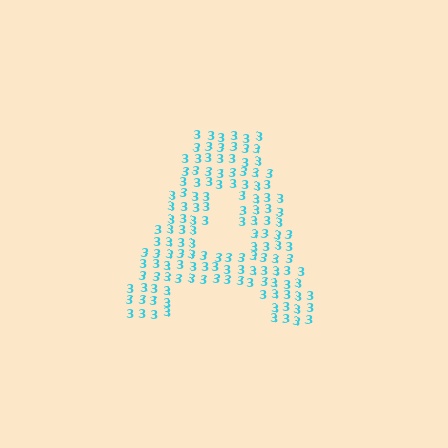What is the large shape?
The large shape is the letter A.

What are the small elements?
The small elements are digit 3's.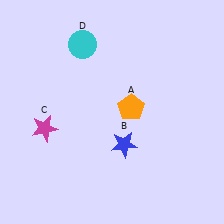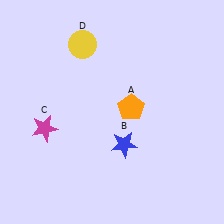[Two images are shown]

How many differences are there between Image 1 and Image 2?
There is 1 difference between the two images.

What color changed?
The circle (D) changed from cyan in Image 1 to yellow in Image 2.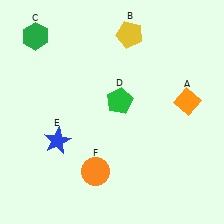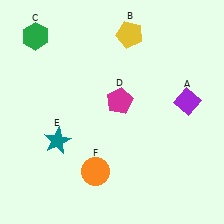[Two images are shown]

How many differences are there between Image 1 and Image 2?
There are 3 differences between the two images.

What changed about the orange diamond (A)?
In Image 1, A is orange. In Image 2, it changed to purple.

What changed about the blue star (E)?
In Image 1, E is blue. In Image 2, it changed to teal.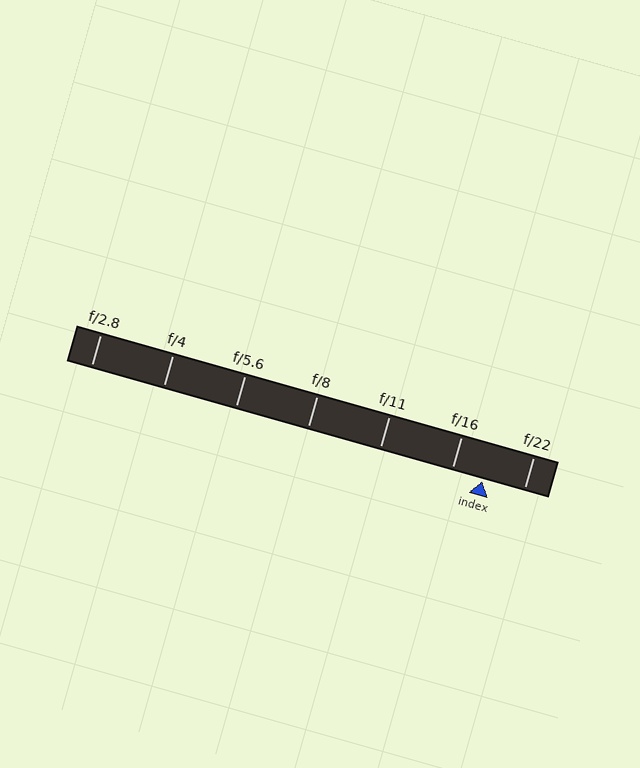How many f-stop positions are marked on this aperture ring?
There are 7 f-stop positions marked.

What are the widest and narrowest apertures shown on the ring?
The widest aperture shown is f/2.8 and the narrowest is f/22.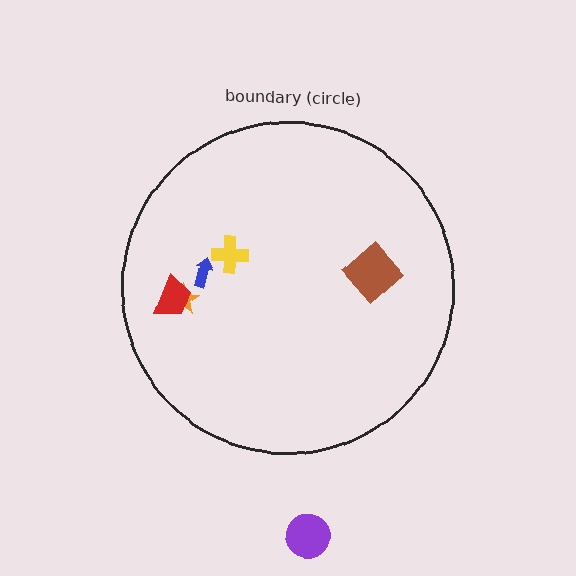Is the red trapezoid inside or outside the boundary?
Inside.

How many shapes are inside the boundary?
5 inside, 1 outside.